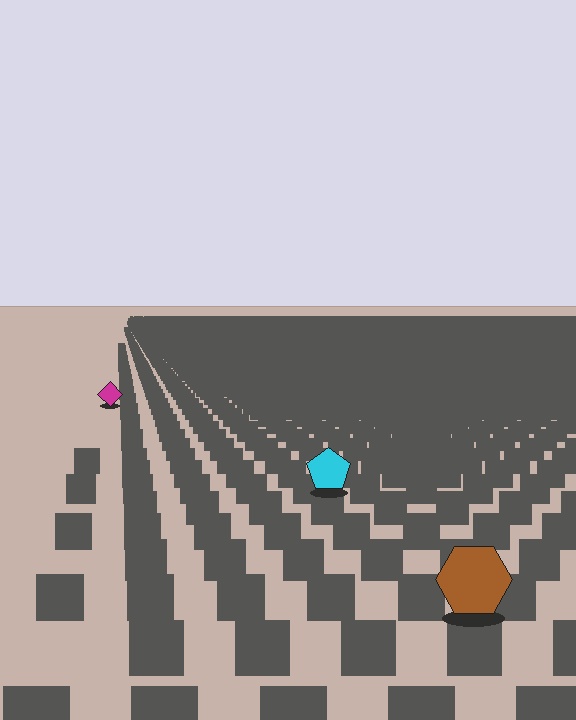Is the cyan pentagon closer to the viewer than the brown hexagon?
No. The brown hexagon is closer — you can tell from the texture gradient: the ground texture is coarser near it.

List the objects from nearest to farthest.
From nearest to farthest: the brown hexagon, the cyan pentagon, the magenta diamond.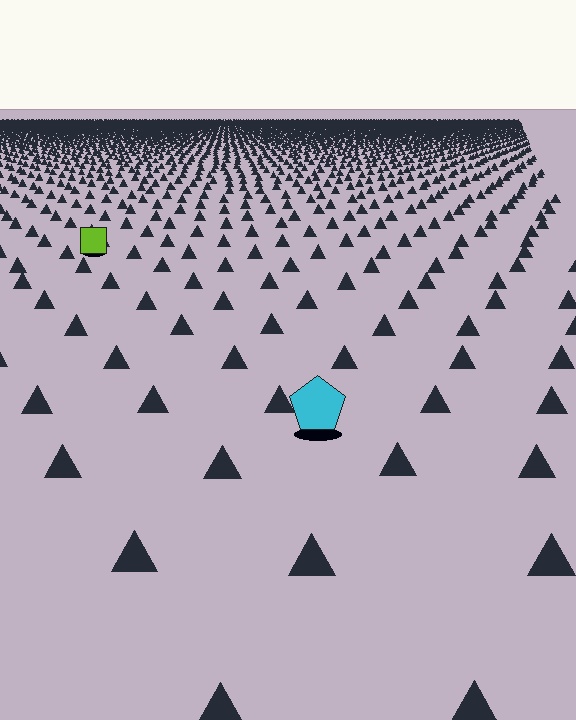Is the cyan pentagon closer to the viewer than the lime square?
Yes. The cyan pentagon is closer — you can tell from the texture gradient: the ground texture is coarser near it.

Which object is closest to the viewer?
The cyan pentagon is closest. The texture marks near it are larger and more spread out.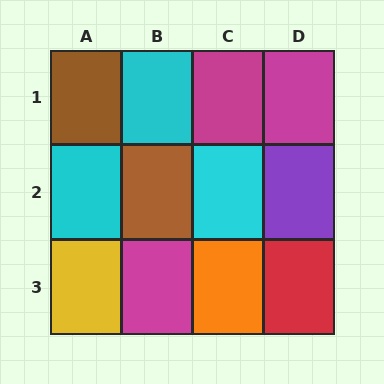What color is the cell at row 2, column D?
Purple.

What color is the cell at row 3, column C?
Orange.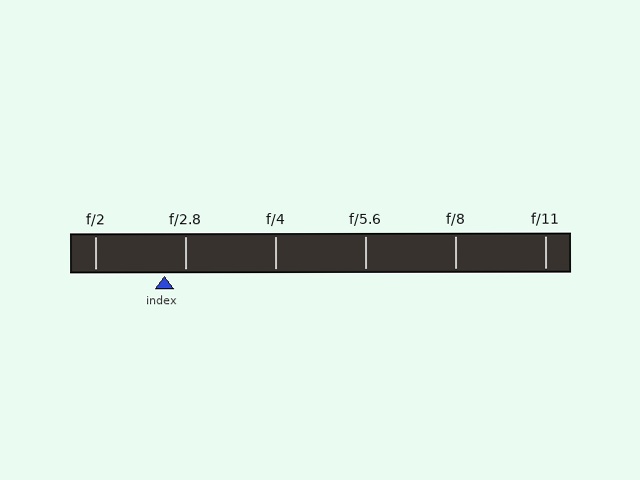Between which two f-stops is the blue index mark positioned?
The index mark is between f/2 and f/2.8.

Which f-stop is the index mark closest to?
The index mark is closest to f/2.8.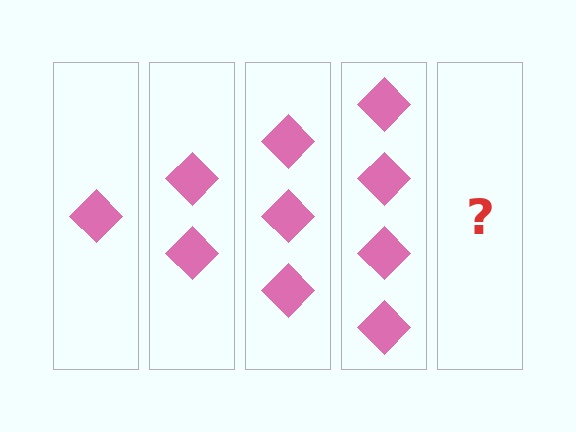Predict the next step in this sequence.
The next step is 5 diamonds.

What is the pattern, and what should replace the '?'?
The pattern is that each step adds one more diamond. The '?' should be 5 diamonds.